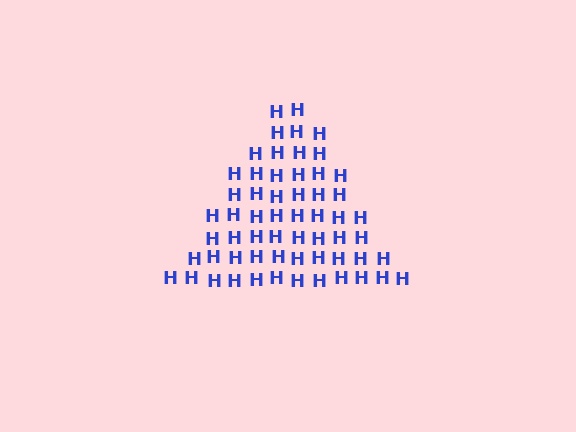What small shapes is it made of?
It is made of small letter H's.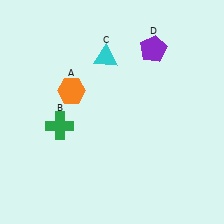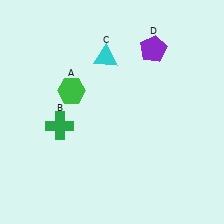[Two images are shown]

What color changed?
The hexagon (A) changed from orange in Image 1 to green in Image 2.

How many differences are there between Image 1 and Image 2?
There is 1 difference between the two images.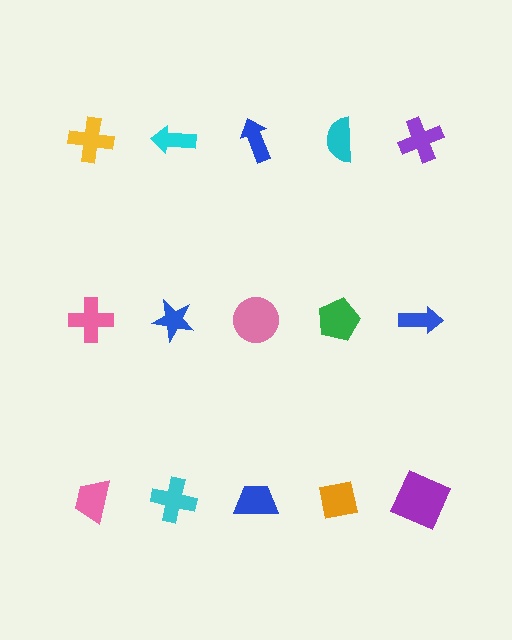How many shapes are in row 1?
5 shapes.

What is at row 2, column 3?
A pink circle.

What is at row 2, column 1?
A pink cross.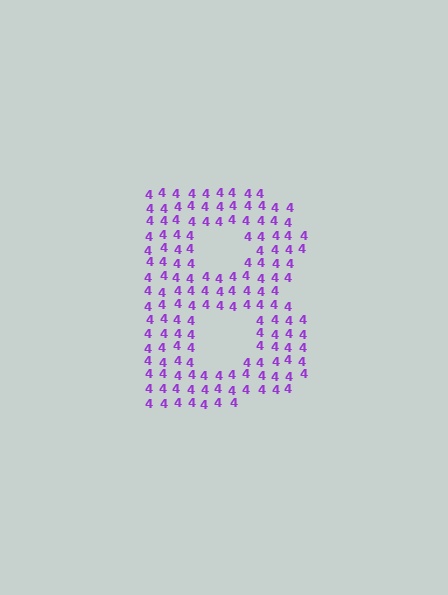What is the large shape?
The large shape is the letter B.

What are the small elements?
The small elements are digit 4's.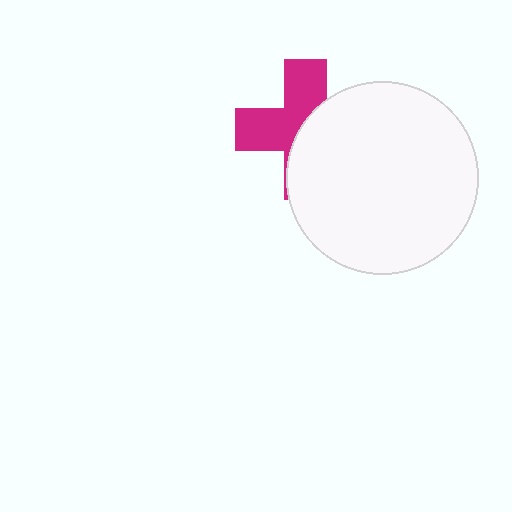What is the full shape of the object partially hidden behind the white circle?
The partially hidden object is a magenta cross.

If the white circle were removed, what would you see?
You would see the complete magenta cross.